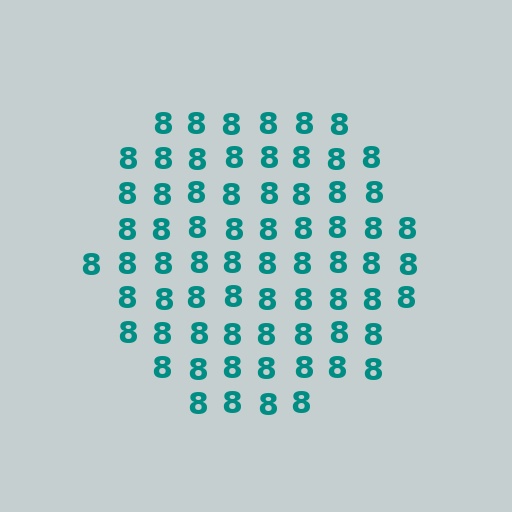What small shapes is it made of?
It is made of small digit 8's.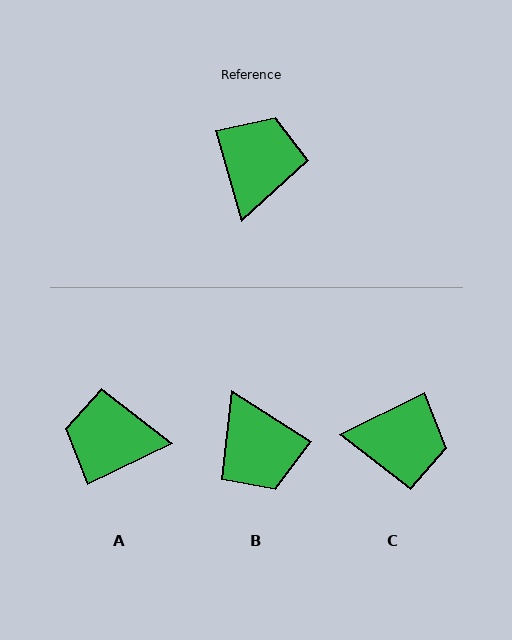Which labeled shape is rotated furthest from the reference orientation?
B, about 139 degrees away.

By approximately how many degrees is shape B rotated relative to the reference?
Approximately 139 degrees clockwise.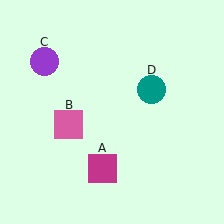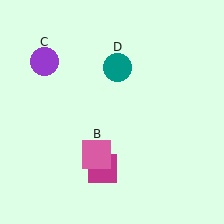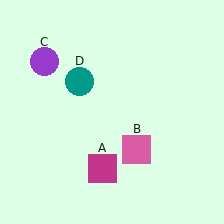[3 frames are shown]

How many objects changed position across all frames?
2 objects changed position: pink square (object B), teal circle (object D).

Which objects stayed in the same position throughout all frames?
Magenta square (object A) and purple circle (object C) remained stationary.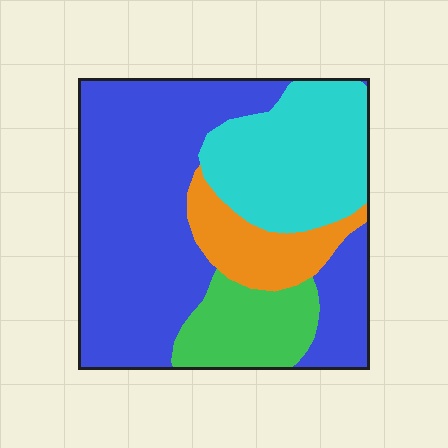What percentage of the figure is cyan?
Cyan covers roughly 25% of the figure.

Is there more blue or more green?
Blue.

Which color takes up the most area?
Blue, at roughly 50%.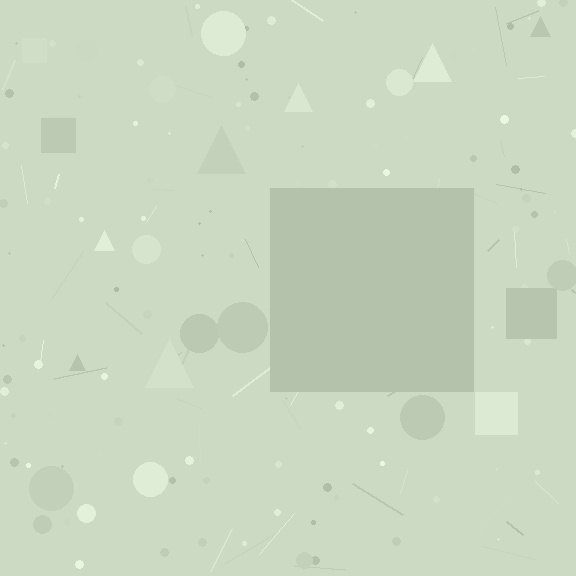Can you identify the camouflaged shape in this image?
The camouflaged shape is a square.